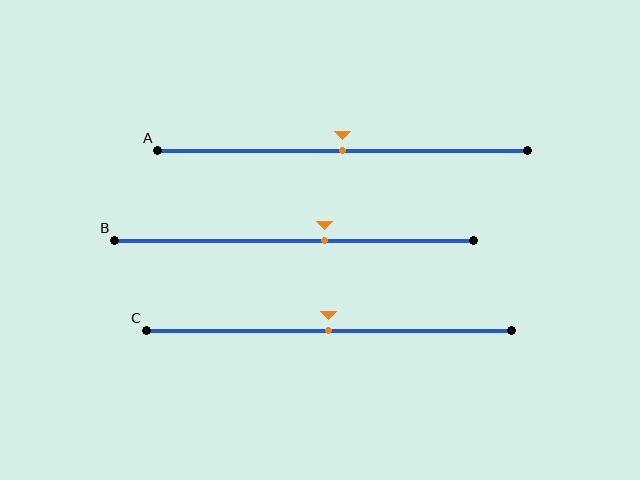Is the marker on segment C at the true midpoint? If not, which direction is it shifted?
Yes, the marker on segment C is at the true midpoint.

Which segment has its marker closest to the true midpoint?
Segment A has its marker closest to the true midpoint.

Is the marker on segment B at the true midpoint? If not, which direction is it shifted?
No, the marker on segment B is shifted to the right by about 8% of the segment length.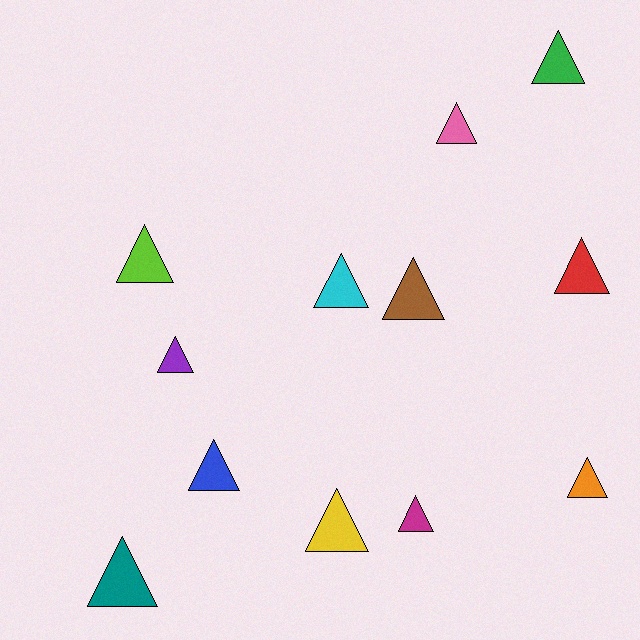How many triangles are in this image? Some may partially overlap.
There are 12 triangles.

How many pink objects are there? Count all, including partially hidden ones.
There is 1 pink object.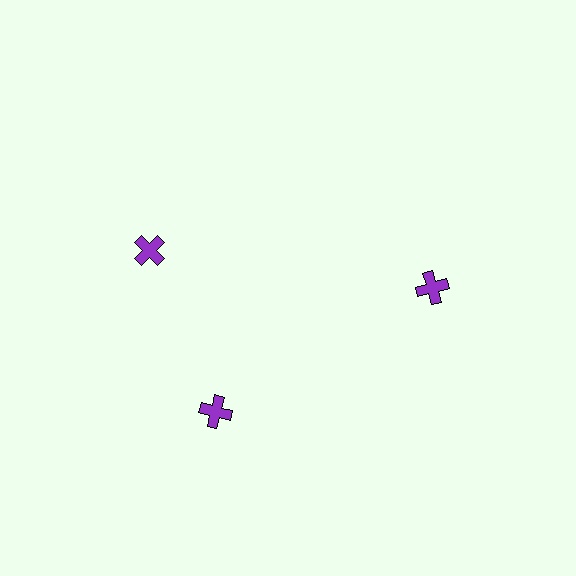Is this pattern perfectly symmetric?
No. The 3 purple crosses are arranged in a ring, but one element near the 11 o'clock position is rotated out of alignment along the ring, breaking the 3-fold rotational symmetry.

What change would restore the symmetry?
The symmetry would be restored by rotating it back into even spacing with its neighbors so that all 3 crosses sit at equal angles and equal distance from the center.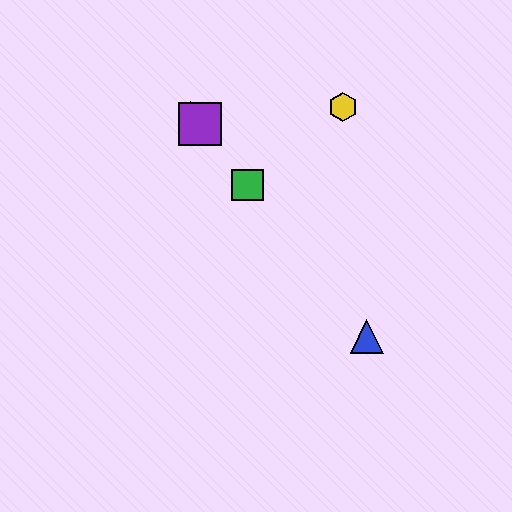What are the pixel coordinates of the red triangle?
The red triangle is at (191, 113).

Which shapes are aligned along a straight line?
The red triangle, the blue triangle, the green square, the purple square are aligned along a straight line.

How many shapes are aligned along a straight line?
4 shapes (the red triangle, the blue triangle, the green square, the purple square) are aligned along a straight line.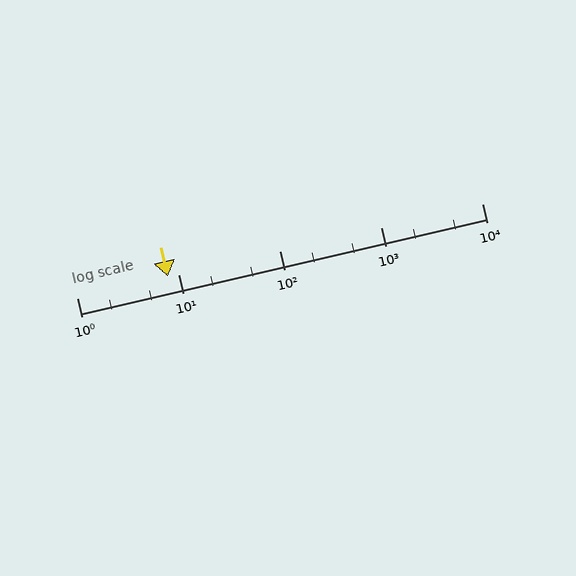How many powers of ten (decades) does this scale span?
The scale spans 4 decades, from 1 to 10000.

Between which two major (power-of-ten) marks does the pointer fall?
The pointer is between 1 and 10.